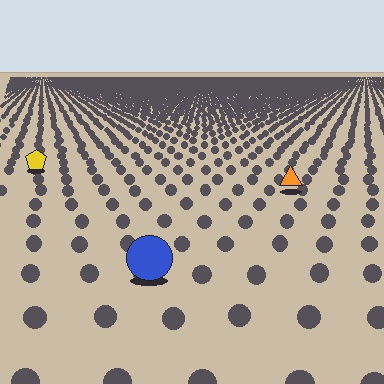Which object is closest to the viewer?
The blue circle is closest. The texture marks near it are larger and more spread out.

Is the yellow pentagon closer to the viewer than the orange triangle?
No. The orange triangle is closer — you can tell from the texture gradient: the ground texture is coarser near it.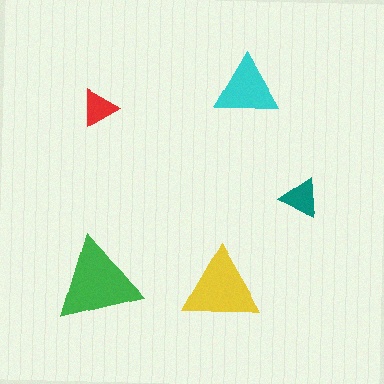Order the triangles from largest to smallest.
the green one, the yellow one, the cyan one, the teal one, the red one.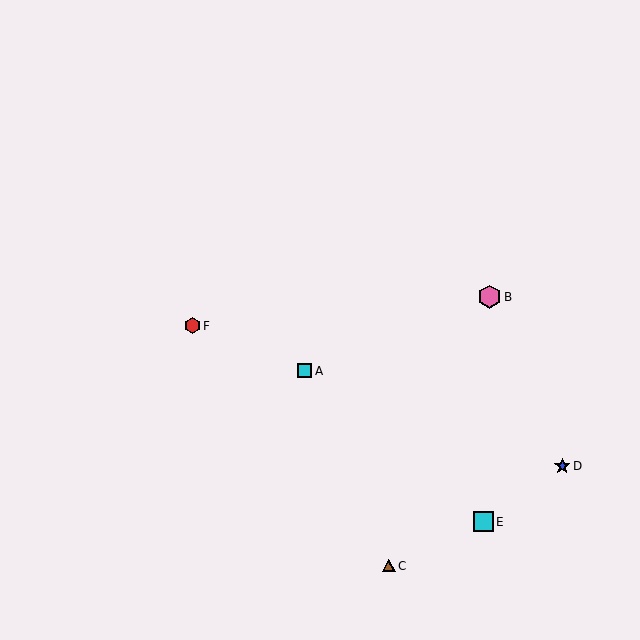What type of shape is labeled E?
Shape E is a cyan square.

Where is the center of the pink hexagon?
The center of the pink hexagon is at (490, 297).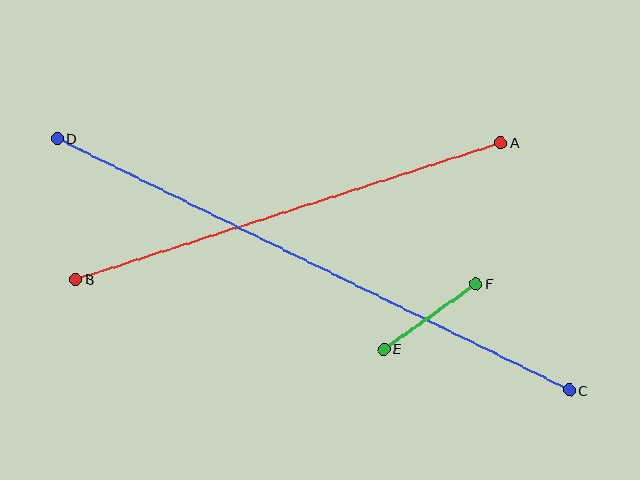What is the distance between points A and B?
The distance is approximately 446 pixels.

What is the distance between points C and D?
The distance is approximately 570 pixels.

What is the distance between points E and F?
The distance is approximately 113 pixels.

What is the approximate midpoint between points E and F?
The midpoint is at approximately (430, 316) pixels.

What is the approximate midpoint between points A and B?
The midpoint is at approximately (288, 211) pixels.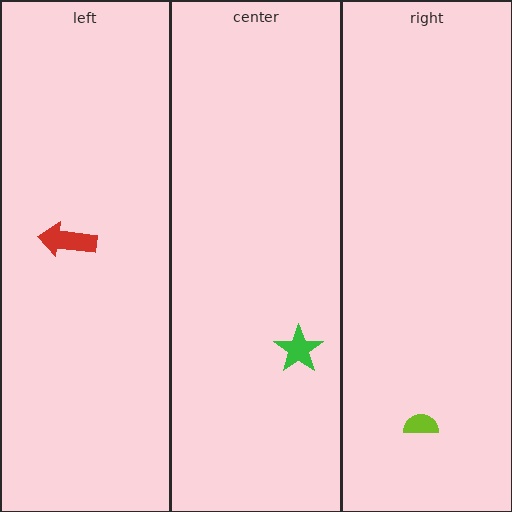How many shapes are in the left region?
1.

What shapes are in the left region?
The red arrow.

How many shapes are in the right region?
1.